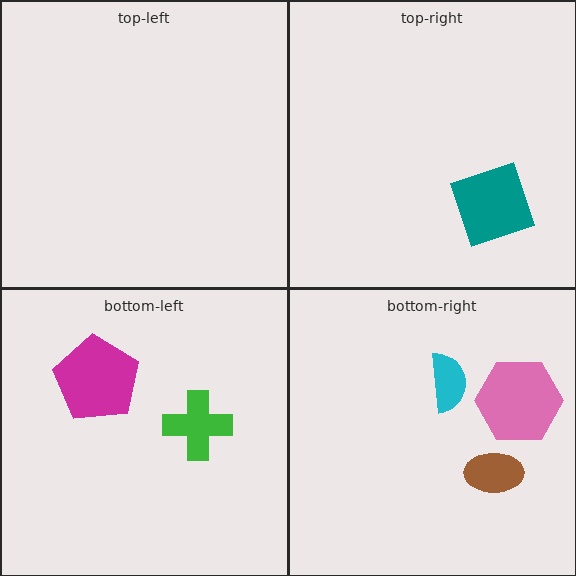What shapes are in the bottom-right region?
The pink hexagon, the cyan semicircle, the brown ellipse.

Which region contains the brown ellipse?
The bottom-right region.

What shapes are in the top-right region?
The teal square.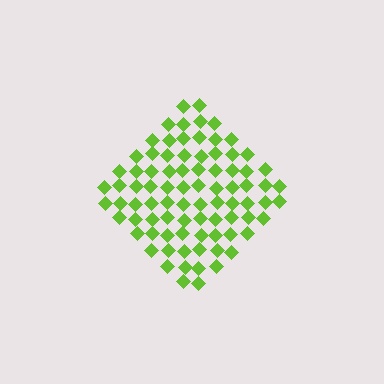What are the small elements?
The small elements are diamonds.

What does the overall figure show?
The overall figure shows a diamond.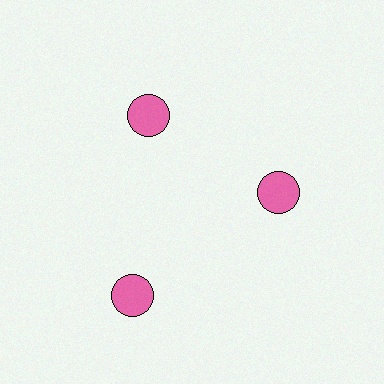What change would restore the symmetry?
The symmetry would be restored by moving it inward, back onto the ring so that all 3 circles sit at equal angles and equal distance from the center.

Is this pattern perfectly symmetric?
No. The 3 pink circles are arranged in a ring, but one element near the 7 o'clock position is pushed outward from the center, breaking the 3-fold rotational symmetry.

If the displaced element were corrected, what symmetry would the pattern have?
It would have 3-fold rotational symmetry — the pattern would map onto itself every 120 degrees.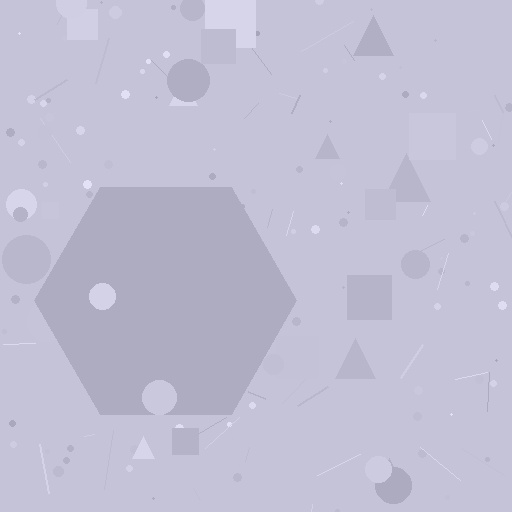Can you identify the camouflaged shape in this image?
The camouflaged shape is a hexagon.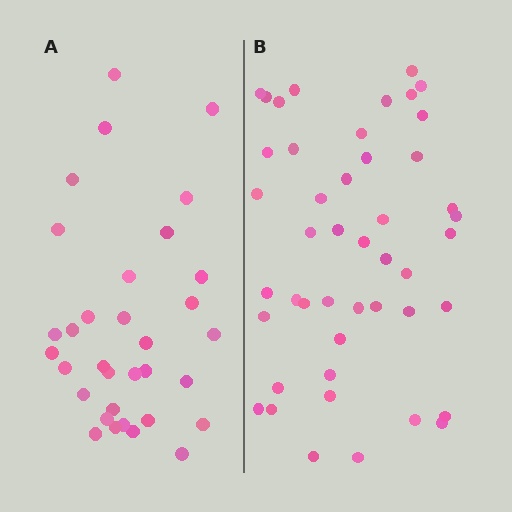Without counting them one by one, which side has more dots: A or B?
Region B (the right region) has more dots.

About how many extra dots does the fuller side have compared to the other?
Region B has approximately 15 more dots than region A.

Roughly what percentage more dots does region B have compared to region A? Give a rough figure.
About 40% more.